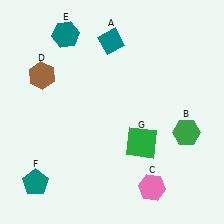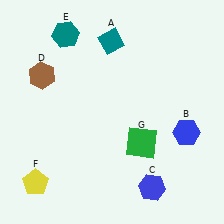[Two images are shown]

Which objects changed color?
B changed from green to blue. C changed from pink to blue. F changed from teal to yellow.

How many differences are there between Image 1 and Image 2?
There are 3 differences between the two images.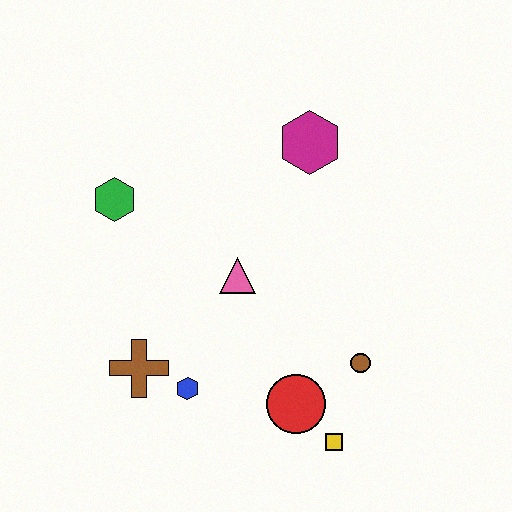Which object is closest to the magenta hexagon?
The pink triangle is closest to the magenta hexagon.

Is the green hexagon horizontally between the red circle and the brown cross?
No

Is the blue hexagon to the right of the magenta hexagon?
No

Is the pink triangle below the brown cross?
No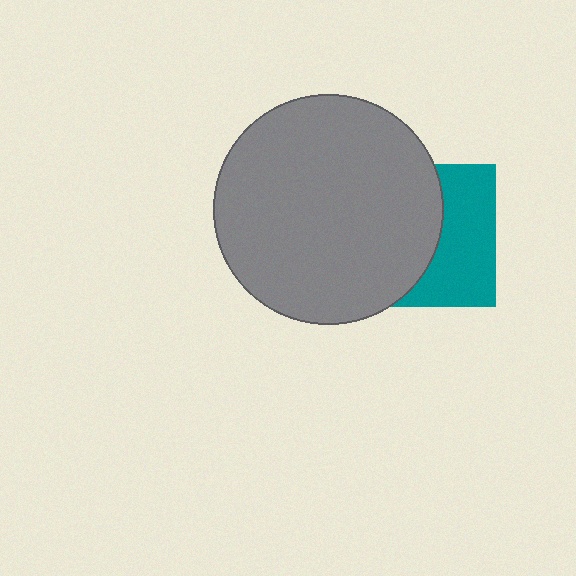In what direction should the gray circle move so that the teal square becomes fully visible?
The gray circle should move left. That is the shortest direction to clear the overlap and leave the teal square fully visible.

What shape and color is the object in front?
The object in front is a gray circle.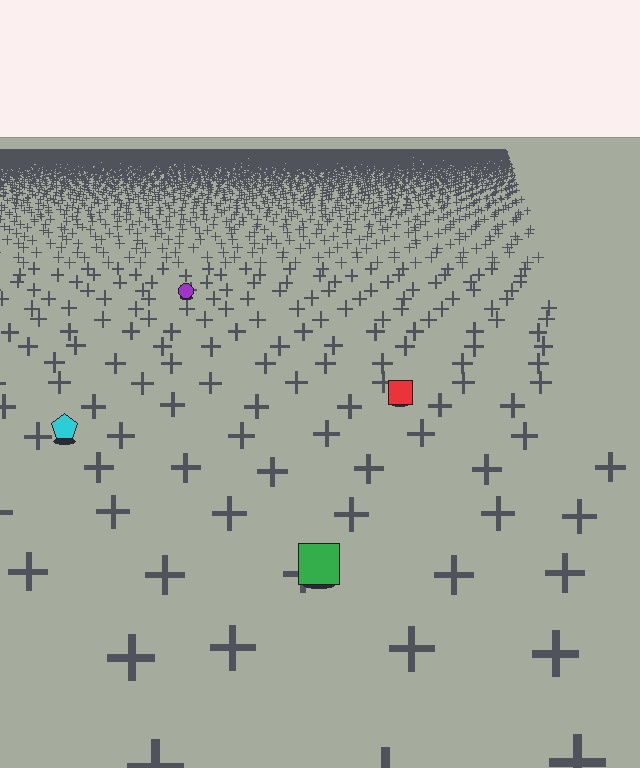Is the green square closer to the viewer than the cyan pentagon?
Yes. The green square is closer — you can tell from the texture gradient: the ground texture is coarser near it.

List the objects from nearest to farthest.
From nearest to farthest: the green square, the cyan pentagon, the red square, the purple circle.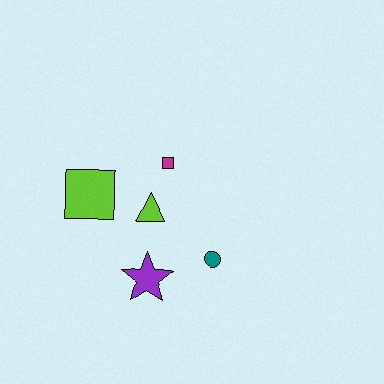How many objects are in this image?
There are 5 objects.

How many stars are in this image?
There is 1 star.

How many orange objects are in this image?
There are no orange objects.